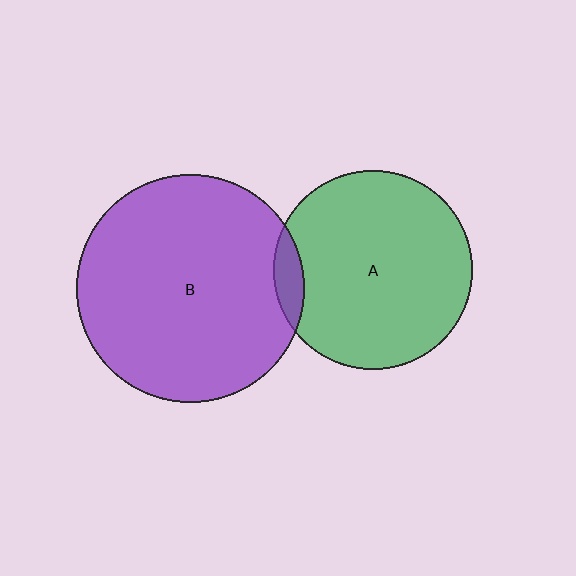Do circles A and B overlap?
Yes.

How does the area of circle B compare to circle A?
Approximately 1.3 times.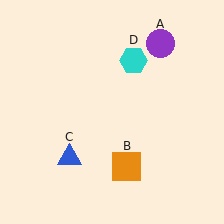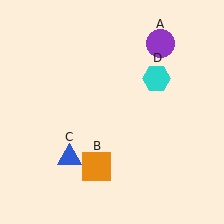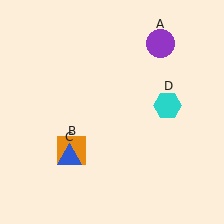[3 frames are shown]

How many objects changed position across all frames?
2 objects changed position: orange square (object B), cyan hexagon (object D).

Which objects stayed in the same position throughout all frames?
Purple circle (object A) and blue triangle (object C) remained stationary.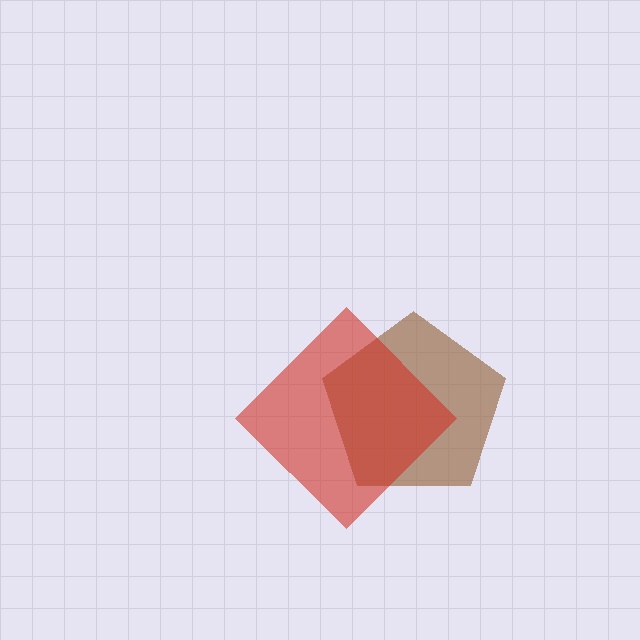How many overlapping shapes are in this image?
There are 2 overlapping shapes in the image.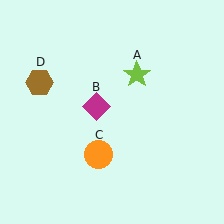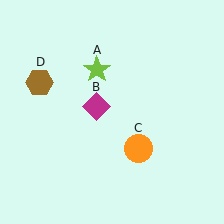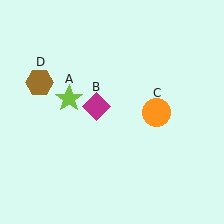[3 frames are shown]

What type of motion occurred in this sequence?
The lime star (object A), orange circle (object C) rotated counterclockwise around the center of the scene.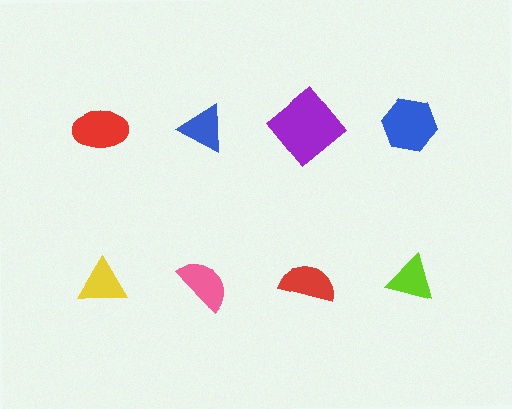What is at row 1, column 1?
A red ellipse.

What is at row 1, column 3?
A purple diamond.